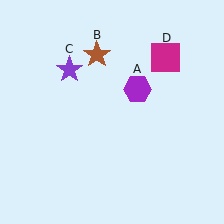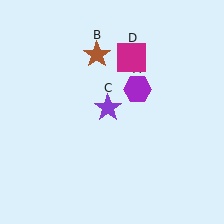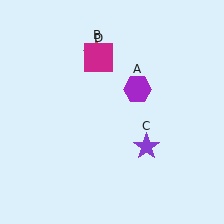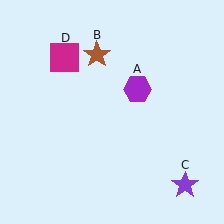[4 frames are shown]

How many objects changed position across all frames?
2 objects changed position: purple star (object C), magenta square (object D).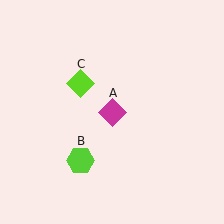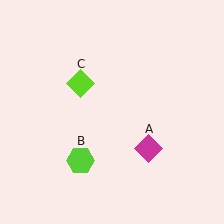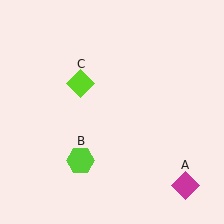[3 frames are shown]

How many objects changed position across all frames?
1 object changed position: magenta diamond (object A).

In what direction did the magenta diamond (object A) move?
The magenta diamond (object A) moved down and to the right.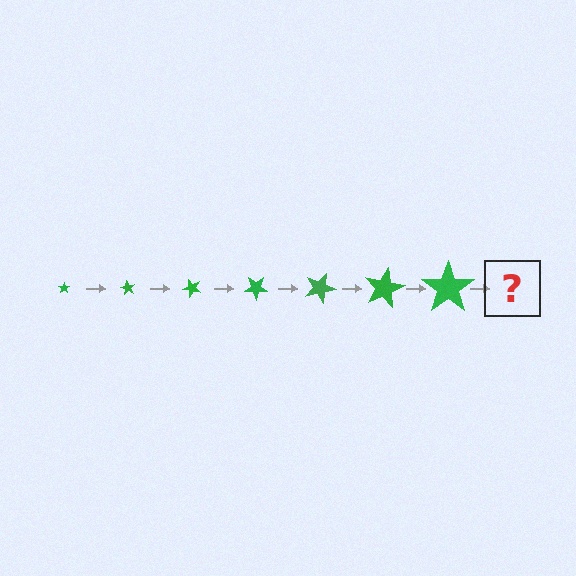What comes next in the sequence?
The next element should be a star, larger than the previous one and rotated 420 degrees from the start.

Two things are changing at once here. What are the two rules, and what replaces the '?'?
The two rules are that the star grows larger each step and it rotates 60 degrees each step. The '?' should be a star, larger than the previous one and rotated 420 degrees from the start.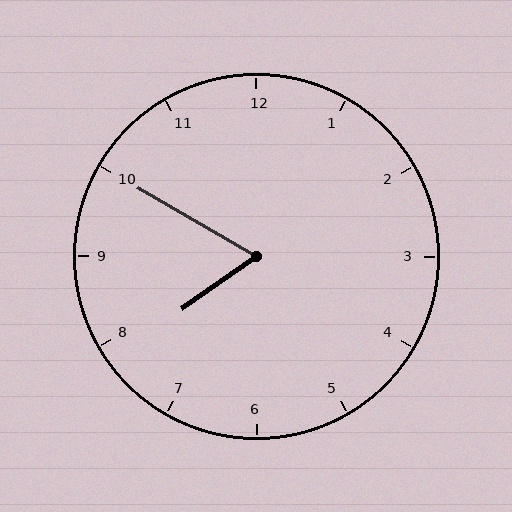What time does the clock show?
7:50.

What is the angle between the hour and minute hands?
Approximately 65 degrees.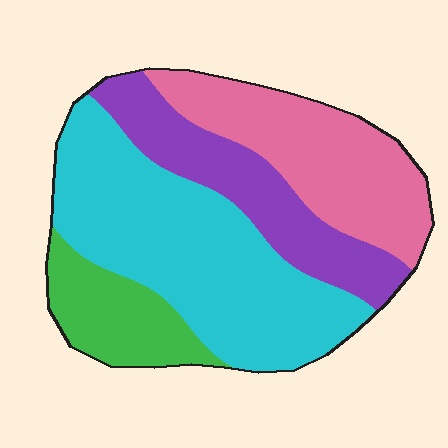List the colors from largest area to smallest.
From largest to smallest: cyan, pink, purple, green.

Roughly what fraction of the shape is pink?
Pink covers about 25% of the shape.